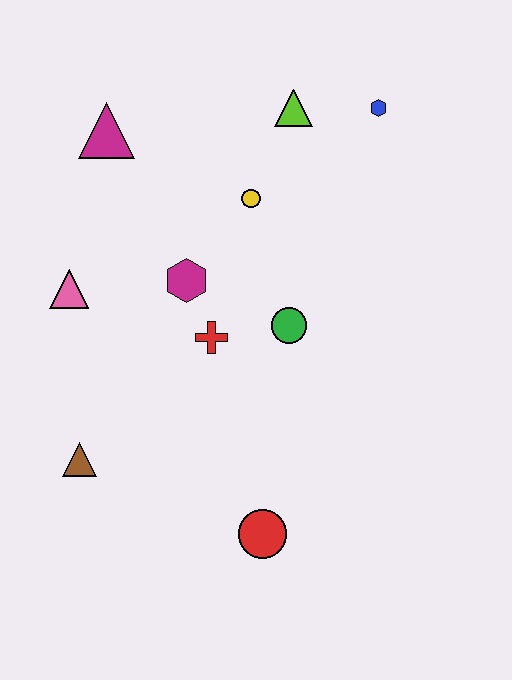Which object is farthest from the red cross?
The blue hexagon is farthest from the red cross.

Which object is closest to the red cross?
The magenta hexagon is closest to the red cross.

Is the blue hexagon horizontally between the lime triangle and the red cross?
No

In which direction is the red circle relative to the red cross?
The red circle is below the red cross.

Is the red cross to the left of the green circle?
Yes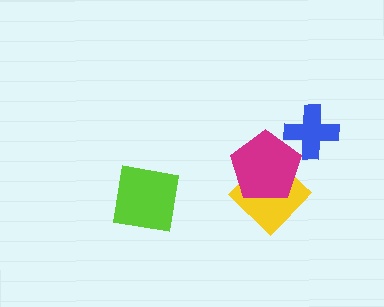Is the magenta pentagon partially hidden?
No, no other shape covers it.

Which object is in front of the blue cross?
The magenta pentagon is in front of the blue cross.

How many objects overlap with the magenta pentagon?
2 objects overlap with the magenta pentagon.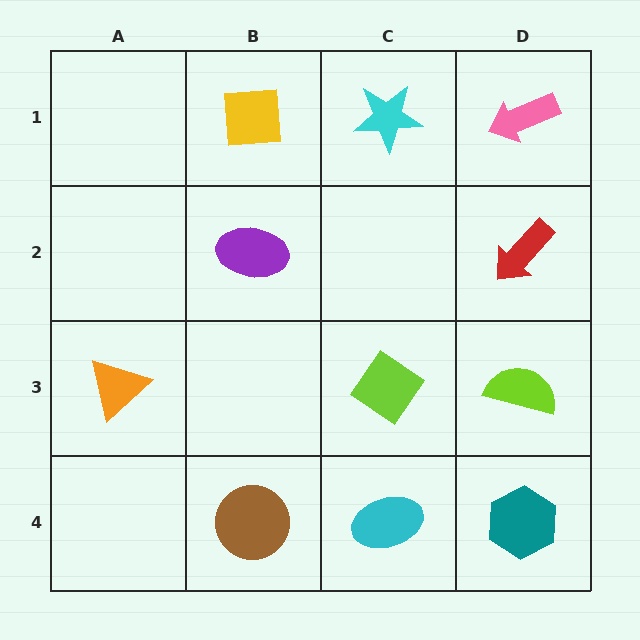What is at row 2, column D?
A red arrow.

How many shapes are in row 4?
3 shapes.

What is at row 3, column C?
A lime diamond.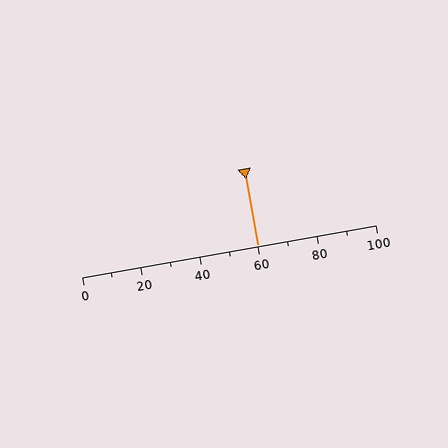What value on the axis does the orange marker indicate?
The marker indicates approximately 60.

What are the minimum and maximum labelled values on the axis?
The axis runs from 0 to 100.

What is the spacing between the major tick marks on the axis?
The major ticks are spaced 20 apart.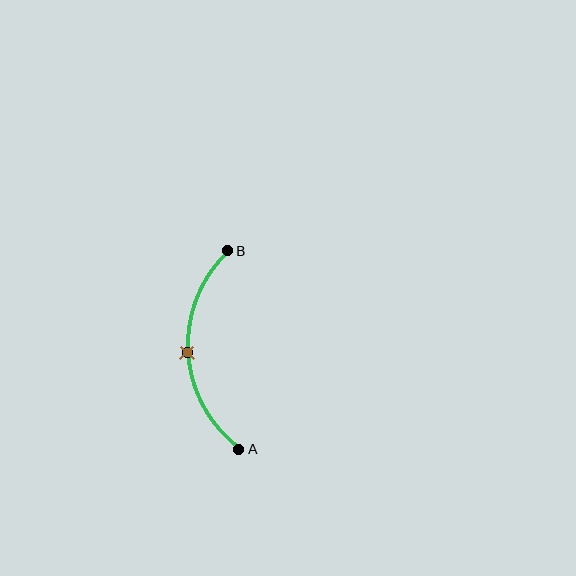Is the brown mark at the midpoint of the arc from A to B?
Yes. The brown mark lies on the arc at equal arc-length from both A and B — it is the arc midpoint.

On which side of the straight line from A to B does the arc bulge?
The arc bulges to the left of the straight line connecting A and B.